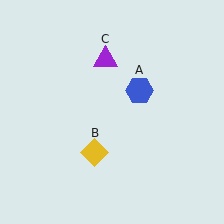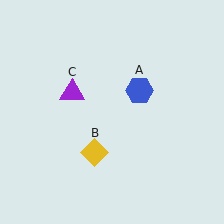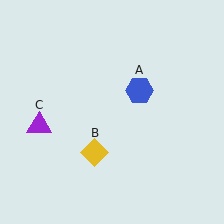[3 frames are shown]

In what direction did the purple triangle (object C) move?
The purple triangle (object C) moved down and to the left.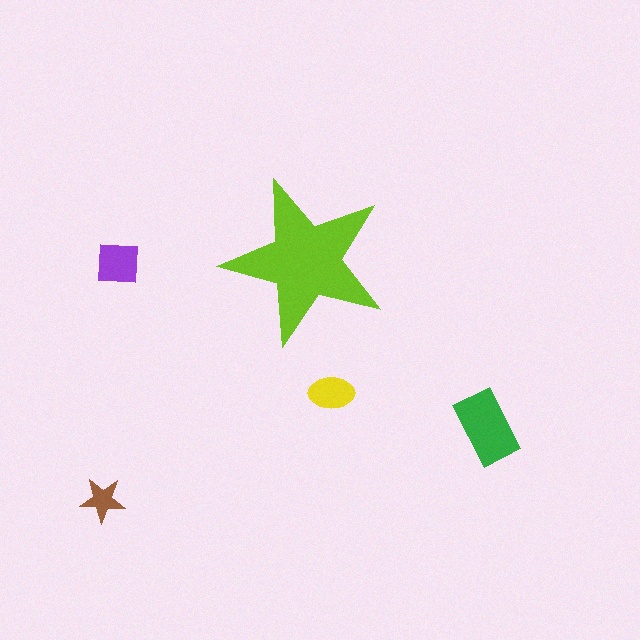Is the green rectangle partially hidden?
No, the green rectangle is fully visible.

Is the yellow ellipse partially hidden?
No, the yellow ellipse is fully visible.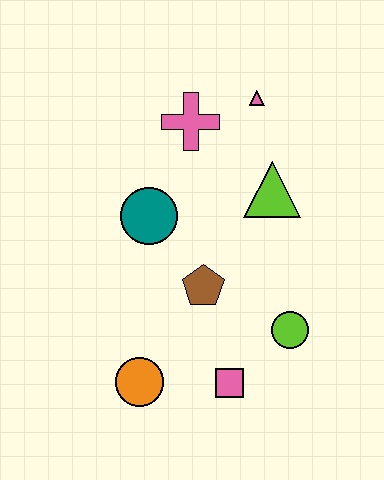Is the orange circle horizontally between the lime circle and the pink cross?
No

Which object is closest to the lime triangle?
The pink triangle is closest to the lime triangle.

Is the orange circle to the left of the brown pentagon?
Yes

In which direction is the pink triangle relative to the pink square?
The pink triangle is above the pink square.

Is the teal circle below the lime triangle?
Yes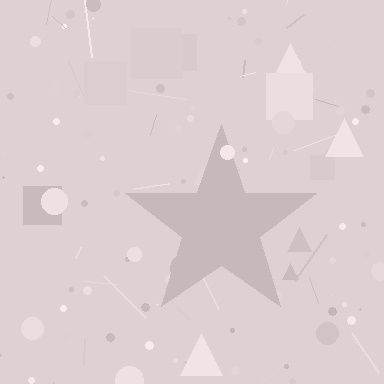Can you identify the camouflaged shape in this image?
The camouflaged shape is a star.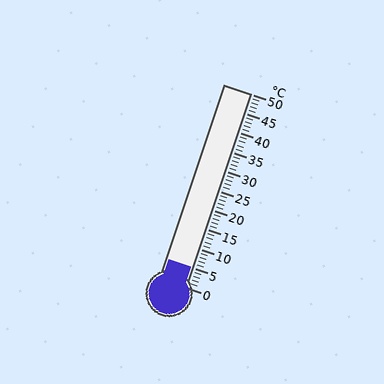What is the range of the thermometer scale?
The thermometer scale ranges from 0°C to 50°C.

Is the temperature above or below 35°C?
The temperature is below 35°C.